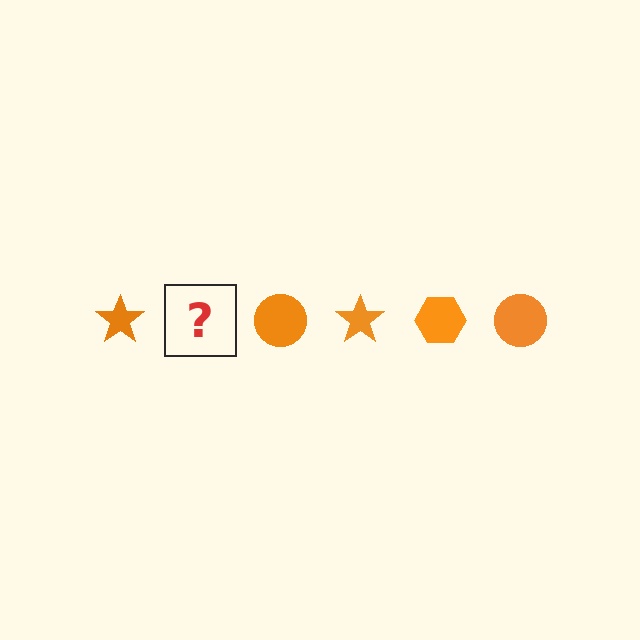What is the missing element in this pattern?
The missing element is an orange hexagon.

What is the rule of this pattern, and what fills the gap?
The rule is that the pattern cycles through star, hexagon, circle shapes in orange. The gap should be filled with an orange hexagon.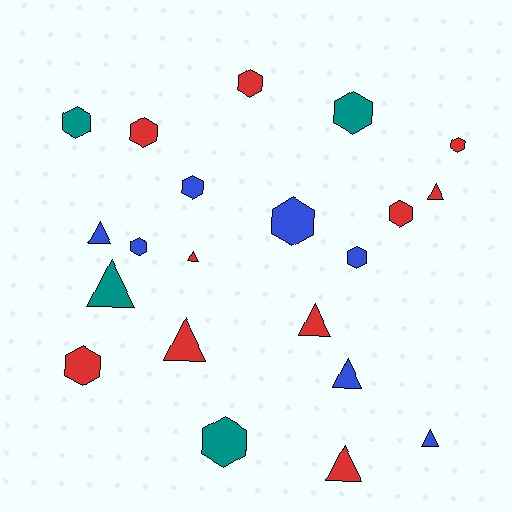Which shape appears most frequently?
Hexagon, with 12 objects.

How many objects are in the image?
There are 21 objects.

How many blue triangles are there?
There are 3 blue triangles.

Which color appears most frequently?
Red, with 10 objects.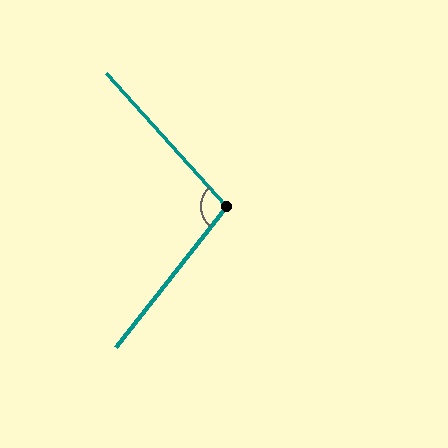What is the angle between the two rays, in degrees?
Approximately 100 degrees.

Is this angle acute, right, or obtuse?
It is obtuse.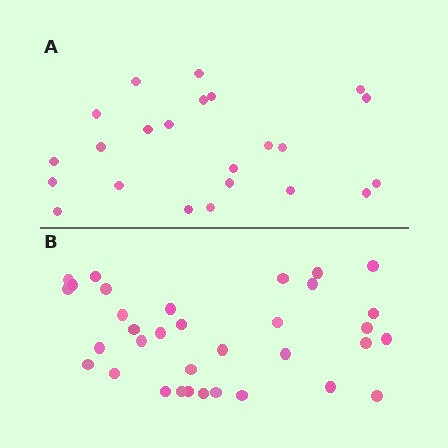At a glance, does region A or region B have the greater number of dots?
Region B (the bottom region) has more dots.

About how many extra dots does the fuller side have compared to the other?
Region B has roughly 12 or so more dots than region A.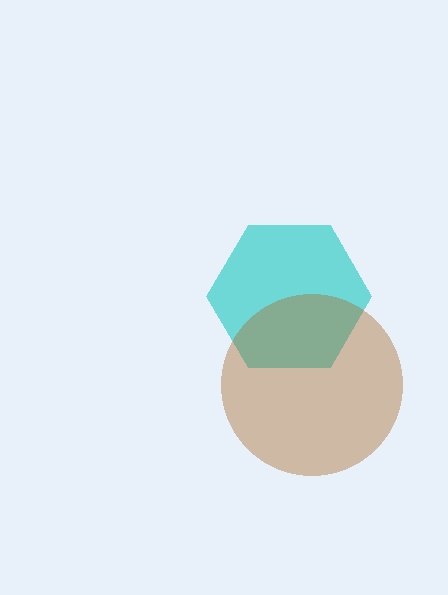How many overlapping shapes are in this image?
There are 2 overlapping shapes in the image.